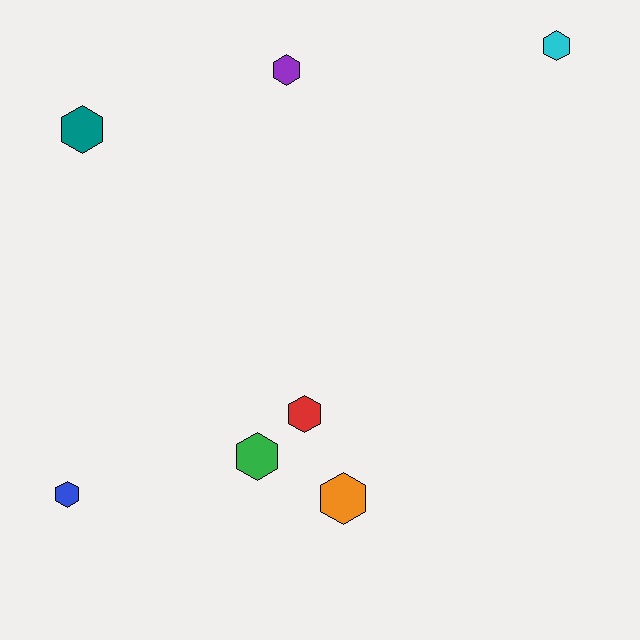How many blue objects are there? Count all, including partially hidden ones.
There is 1 blue object.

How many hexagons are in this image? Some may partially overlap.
There are 7 hexagons.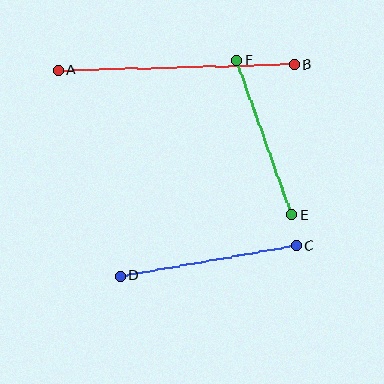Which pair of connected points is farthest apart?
Points A and B are farthest apart.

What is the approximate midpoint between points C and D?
The midpoint is at approximately (209, 261) pixels.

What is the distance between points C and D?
The distance is approximately 178 pixels.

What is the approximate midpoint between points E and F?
The midpoint is at approximately (264, 138) pixels.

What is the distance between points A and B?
The distance is approximately 236 pixels.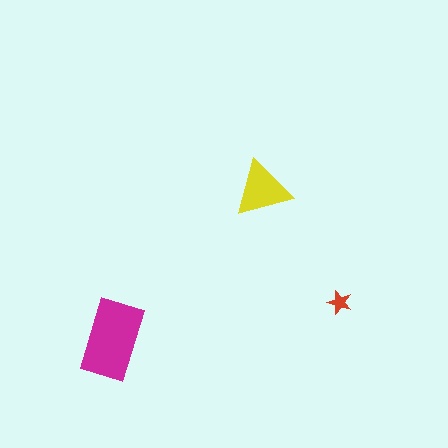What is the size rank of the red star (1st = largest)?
3rd.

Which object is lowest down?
The magenta rectangle is bottommost.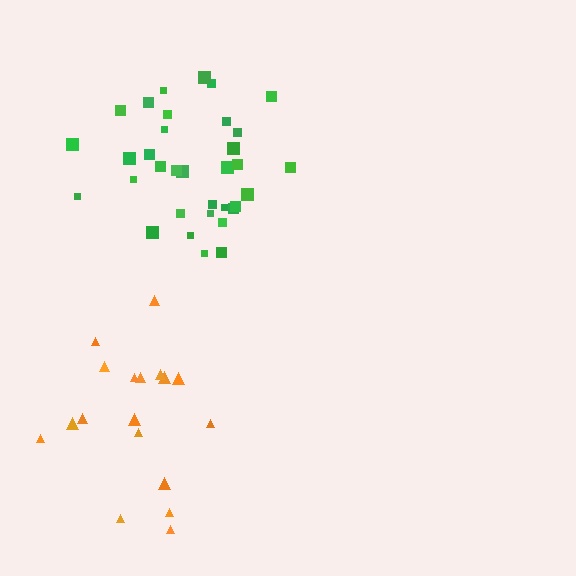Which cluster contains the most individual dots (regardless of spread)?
Green (34).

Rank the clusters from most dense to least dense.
green, orange.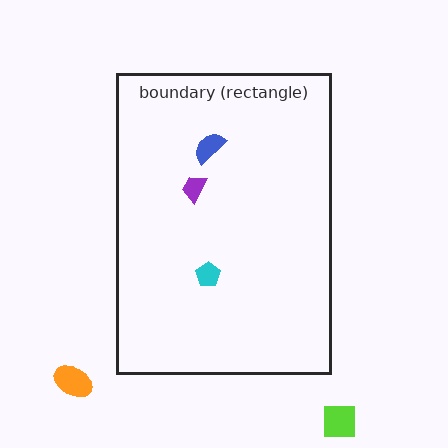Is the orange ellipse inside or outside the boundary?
Outside.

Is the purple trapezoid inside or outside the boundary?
Inside.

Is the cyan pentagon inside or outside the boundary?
Inside.